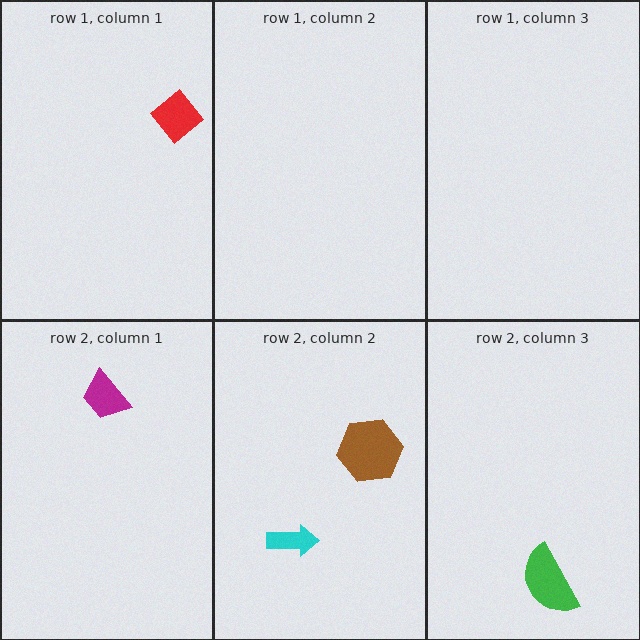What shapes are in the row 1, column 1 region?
The red diamond.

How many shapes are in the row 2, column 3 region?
1.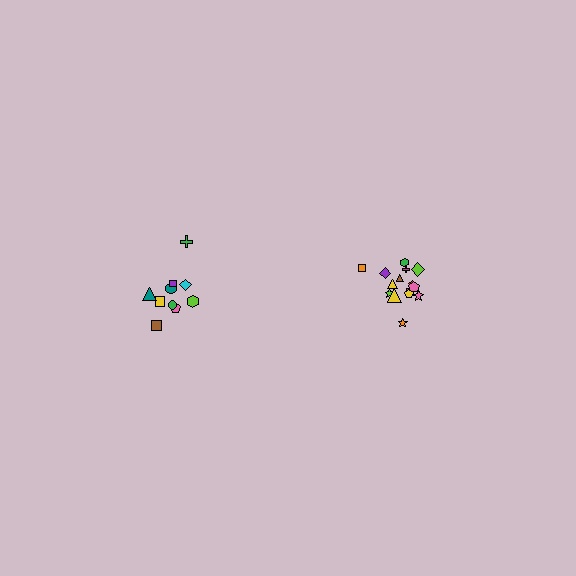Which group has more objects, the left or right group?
The right group.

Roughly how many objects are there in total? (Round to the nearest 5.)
Roughly 25 objects in total.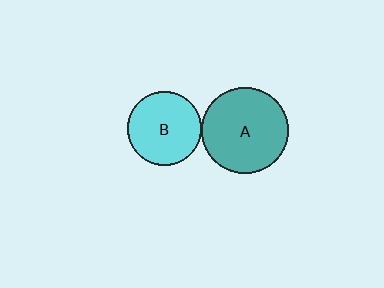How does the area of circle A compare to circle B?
Approximately 1.4 times.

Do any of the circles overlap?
No, none of the circles overlap.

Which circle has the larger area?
Circle A (teal).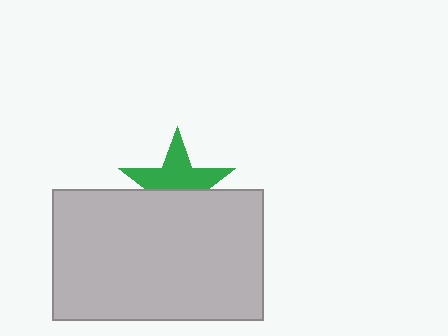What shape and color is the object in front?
The object in front is a light gray rectangle.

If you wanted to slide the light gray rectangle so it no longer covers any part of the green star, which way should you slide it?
Slide it down — that is the most direct way to separate the two shapes.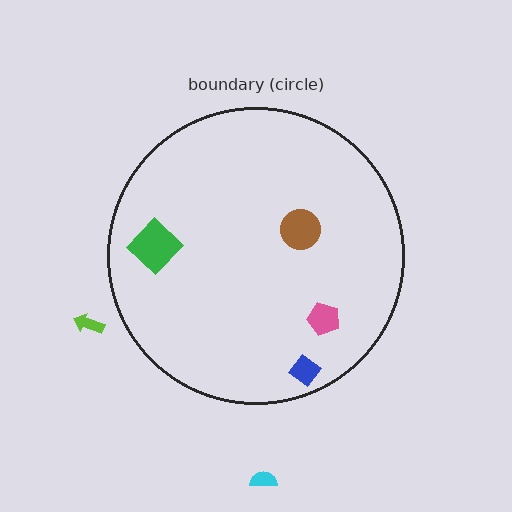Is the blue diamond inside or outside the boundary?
Inside.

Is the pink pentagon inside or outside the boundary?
Inside.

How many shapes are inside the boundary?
4 inside, 2 outside.